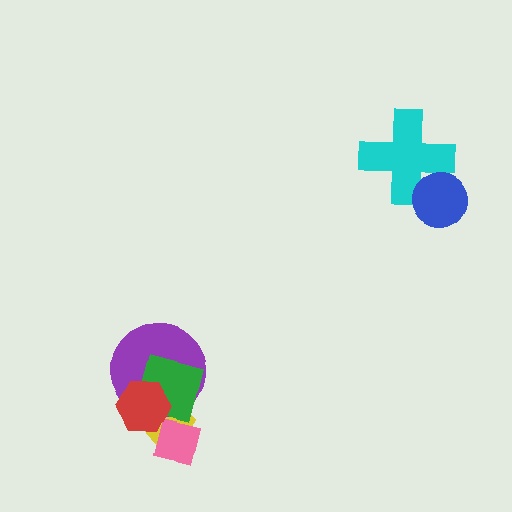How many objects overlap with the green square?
3 objects overlap with the green square.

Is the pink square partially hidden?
Yes, it is partially covered by another shape.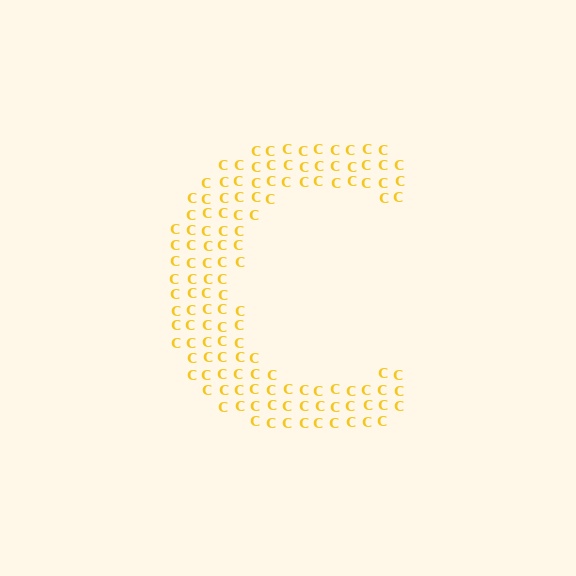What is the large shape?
The large shape is the letter C.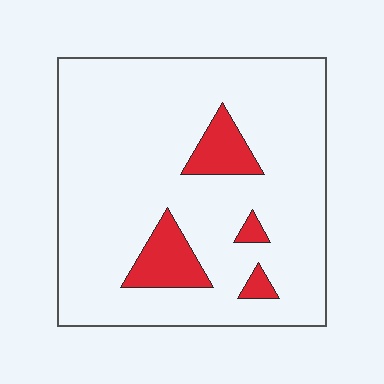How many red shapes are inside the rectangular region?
4.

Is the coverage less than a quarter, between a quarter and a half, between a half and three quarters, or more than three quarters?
Less than a quarter.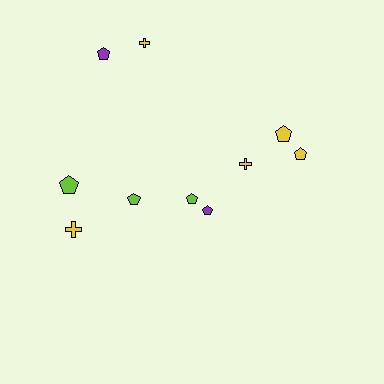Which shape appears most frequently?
Pentagon, with 7 objects.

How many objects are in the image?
There are 10 objects.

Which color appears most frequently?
Yellow, with 5 objects.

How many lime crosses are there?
There are no lime crosses.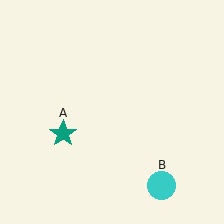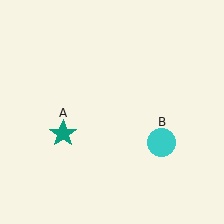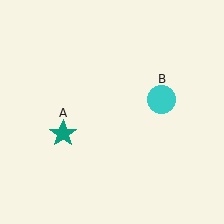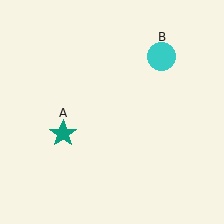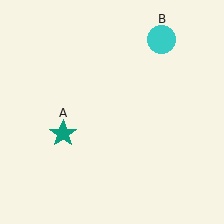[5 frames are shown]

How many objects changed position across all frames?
1 object changed position: cyan circle (object B).